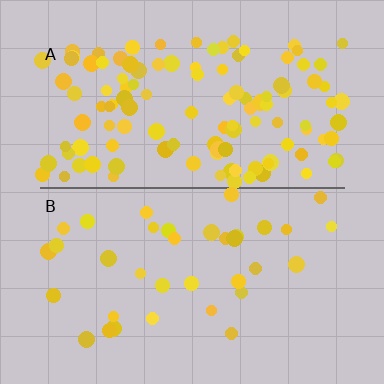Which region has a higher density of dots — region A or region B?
A (the top).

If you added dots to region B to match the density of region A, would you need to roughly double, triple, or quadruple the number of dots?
Approximately triple.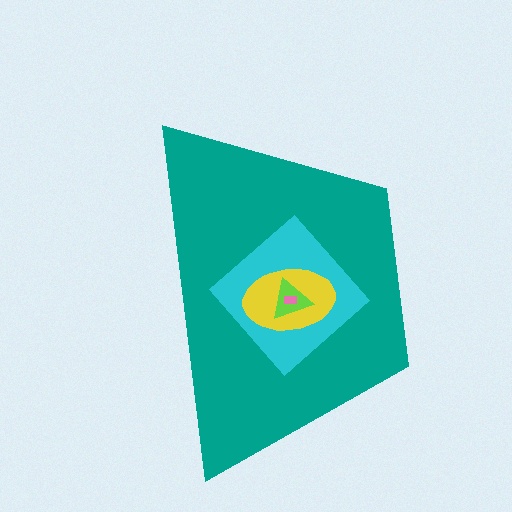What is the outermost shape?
The teal trapezoid.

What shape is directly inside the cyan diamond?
The yellow ellipse.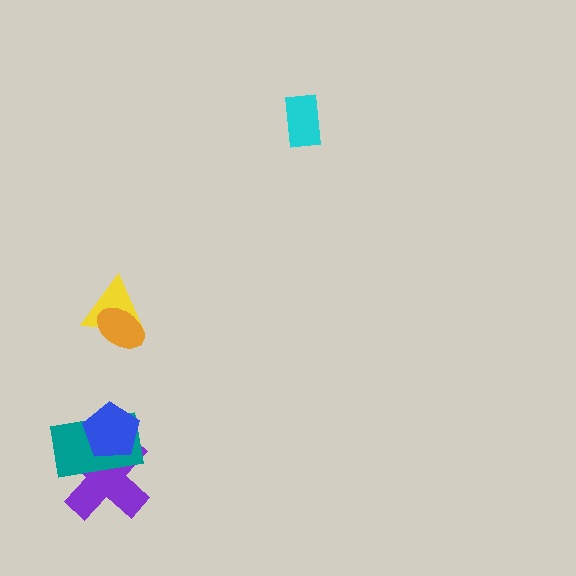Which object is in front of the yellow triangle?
The orange ellipse is in front of the yellow triangle.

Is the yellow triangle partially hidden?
Yes, it is partially covered by another shape.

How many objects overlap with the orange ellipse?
1 object overlaps with the orange ellipse.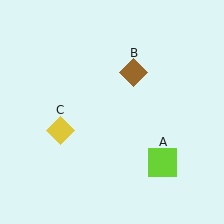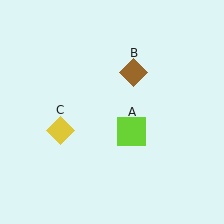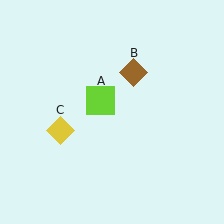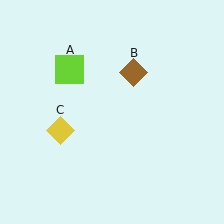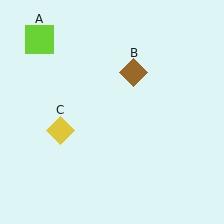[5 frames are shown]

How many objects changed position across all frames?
1 object changed position: lime square (object A).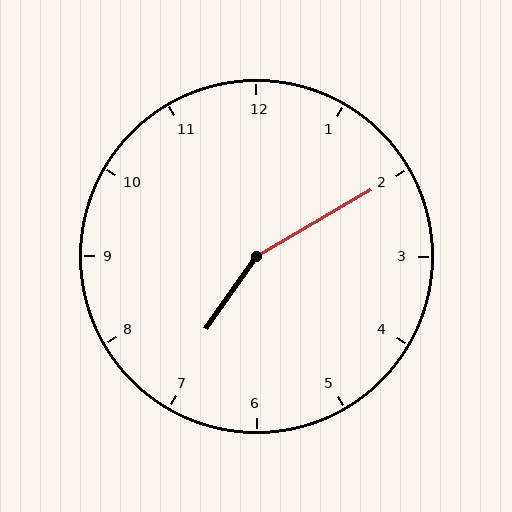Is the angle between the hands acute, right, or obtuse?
It is obtuse.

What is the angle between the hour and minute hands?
Approximately 155 degrees.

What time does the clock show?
7:10.